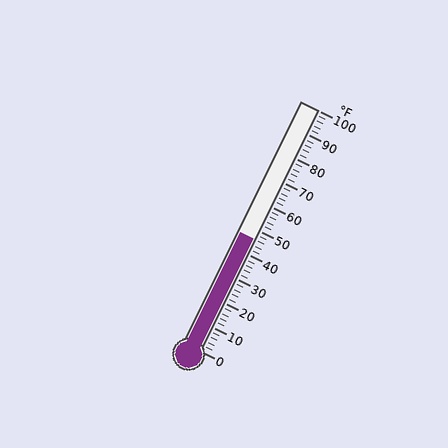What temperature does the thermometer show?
The thermometer shows approximately 46°F.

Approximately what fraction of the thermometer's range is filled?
The thermometer is filled to approximately 45% of its range.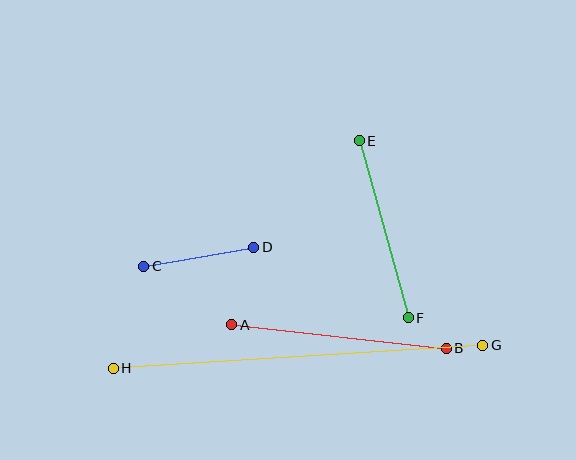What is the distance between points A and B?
The distance is approximately 216 pixels.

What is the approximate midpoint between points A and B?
The midpoint is at approximately (339, 337) pixels.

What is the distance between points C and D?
The distance is approximately 112 pixels.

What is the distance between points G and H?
The distance is approximately 370 pixels.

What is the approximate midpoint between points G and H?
The midpoint is at approximately (298, 357) pixels.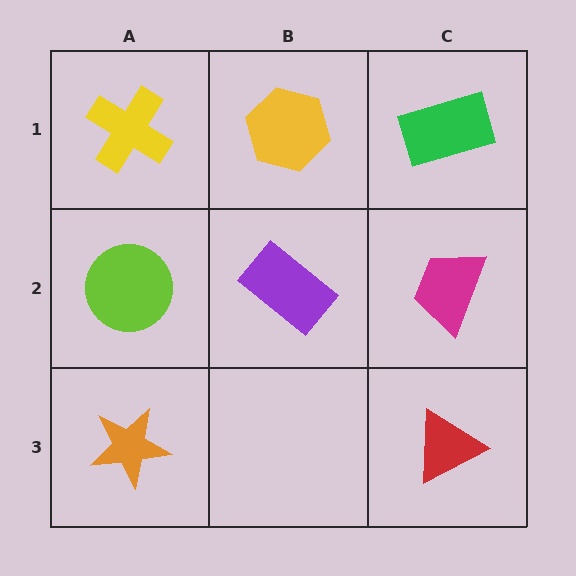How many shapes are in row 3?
2 shapes.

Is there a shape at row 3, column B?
No, that cell is empty.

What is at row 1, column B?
A yellow hexagon.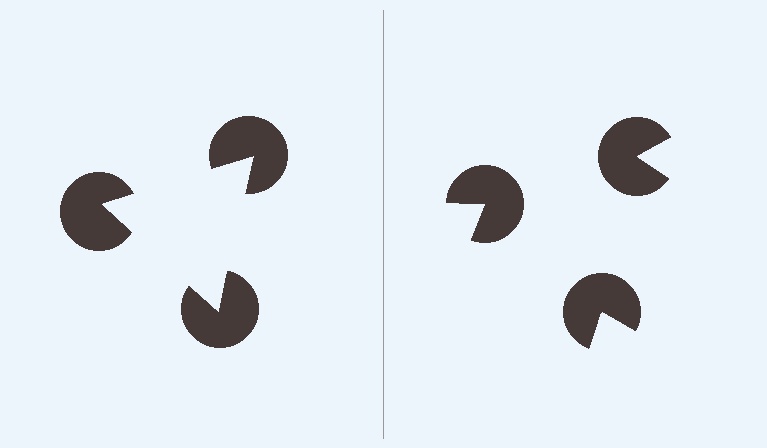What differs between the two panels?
The pac-man discs are positioned identically on both sides; only the wedge orientations differ. On the left they align to a triangle; on the right they are misaligned.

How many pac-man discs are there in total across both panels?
6 — 3 on each side.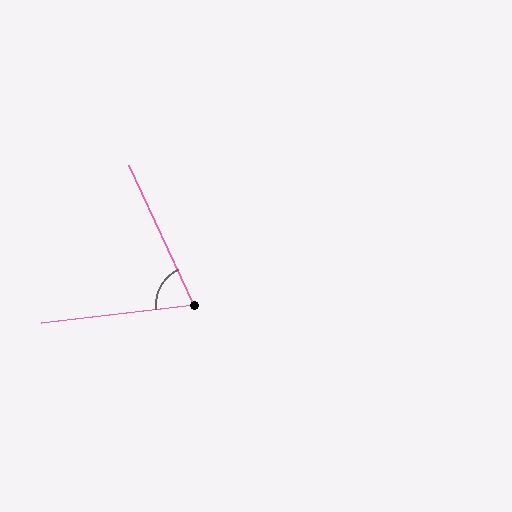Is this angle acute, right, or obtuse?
It is acute.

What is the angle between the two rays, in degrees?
Approximately 72 degrees.